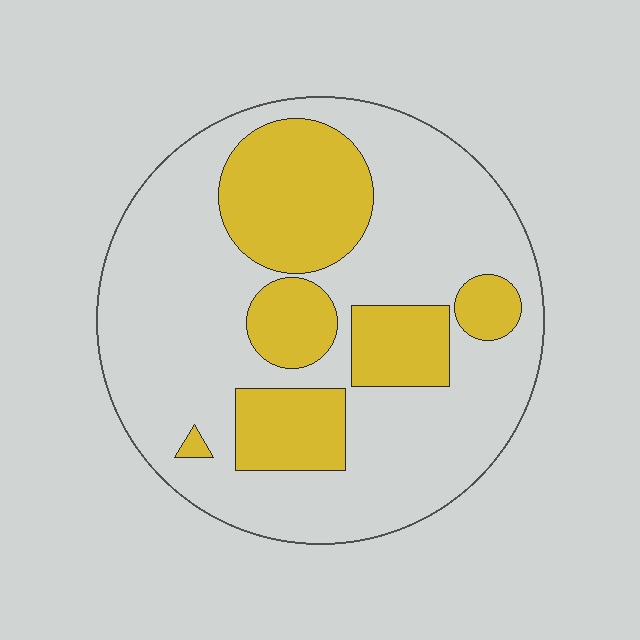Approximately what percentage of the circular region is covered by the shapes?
Approximately 30%.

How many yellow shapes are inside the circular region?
6.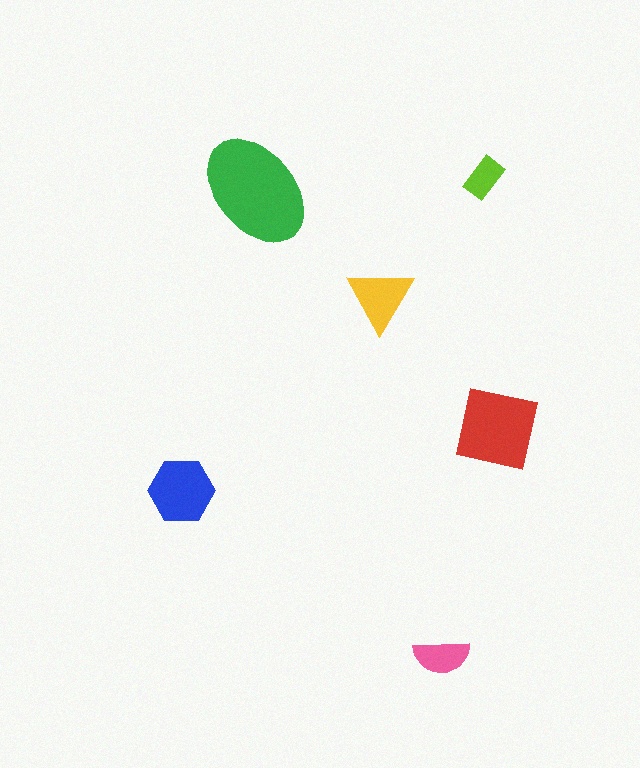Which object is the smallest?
The lime rectangle.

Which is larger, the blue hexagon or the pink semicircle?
The blue hexagon.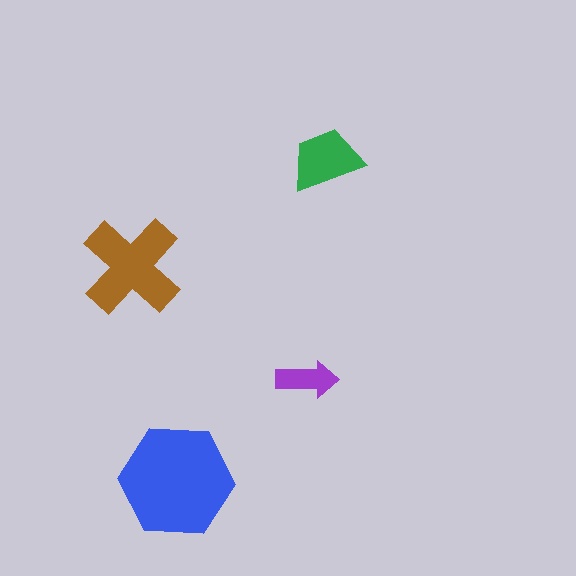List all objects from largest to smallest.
The blue hexagon, the brown cross, the green trapezoid, the purple arrow.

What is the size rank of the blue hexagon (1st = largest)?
1st.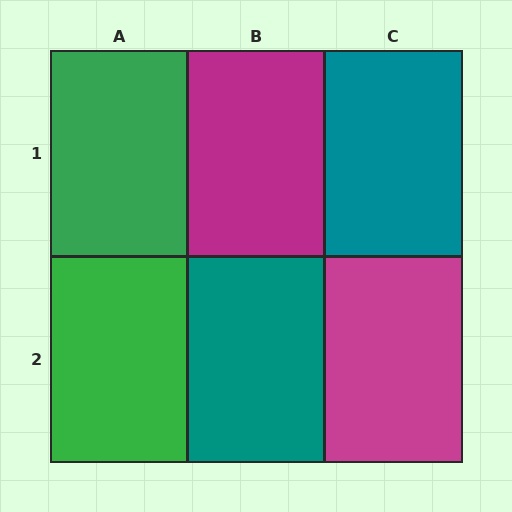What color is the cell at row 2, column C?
Magenta.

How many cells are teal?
2 cells are teal.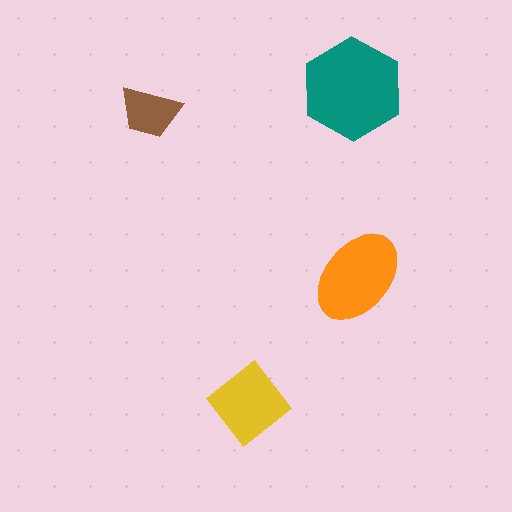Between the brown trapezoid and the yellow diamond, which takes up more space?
The yellow diamond.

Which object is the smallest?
The brown trapezoid.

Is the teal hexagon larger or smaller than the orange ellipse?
Larger.